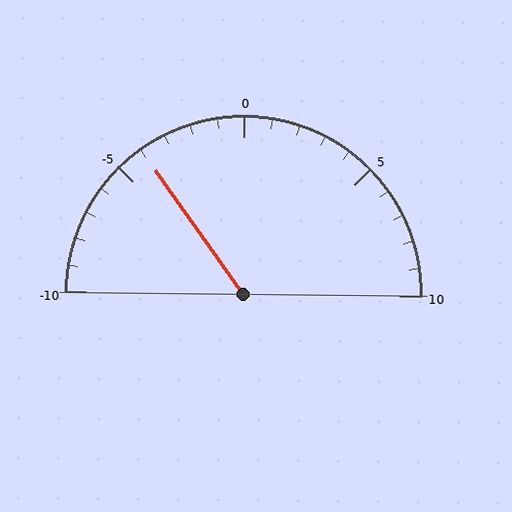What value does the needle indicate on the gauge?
The needle indicates approximately -4.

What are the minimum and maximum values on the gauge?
The gauge ranges from -10 to 10.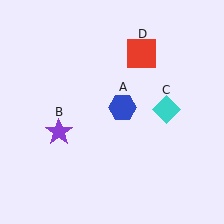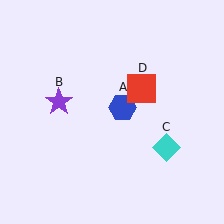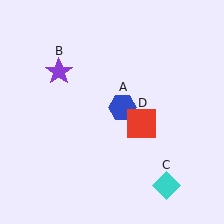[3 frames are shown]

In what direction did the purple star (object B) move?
The purple star (object B) moved up.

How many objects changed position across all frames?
3 objects changed position: purple star (object B), cyan diamond (object C), red square (object D).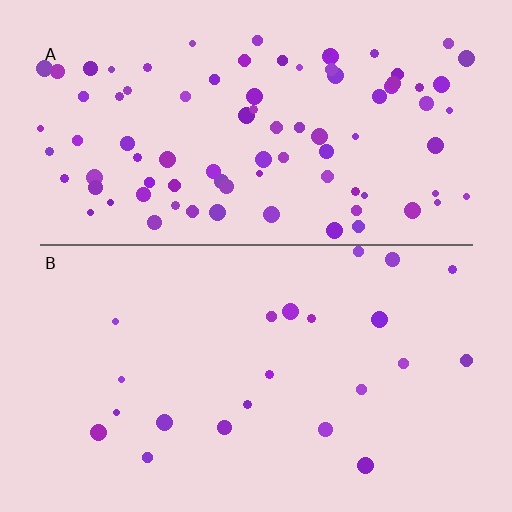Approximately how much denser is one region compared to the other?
Approximately 4.0× — region A over region B.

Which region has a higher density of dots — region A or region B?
A (the top).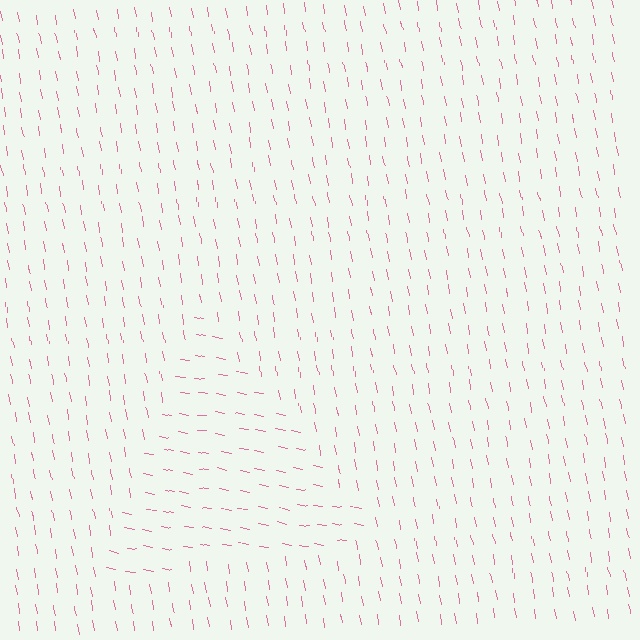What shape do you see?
I see a triangle.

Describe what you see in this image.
The image is filled with small pink line segments. A triangle region in the image has lines oriented differently from the surrounding lines, creating a visible texture boundary.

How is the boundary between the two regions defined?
The boundary is defined purely by a change in line orientation (approximately 70 degrees difference). All lines are the same color and thickness.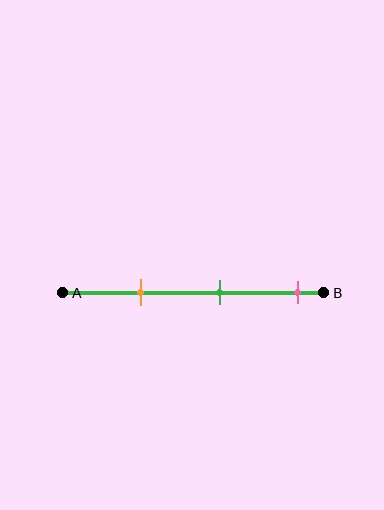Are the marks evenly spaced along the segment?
Yes, the marks are approximately evenly spaced.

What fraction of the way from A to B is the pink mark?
The pink mark is approximately 90% (0.9) of the way from A to B.